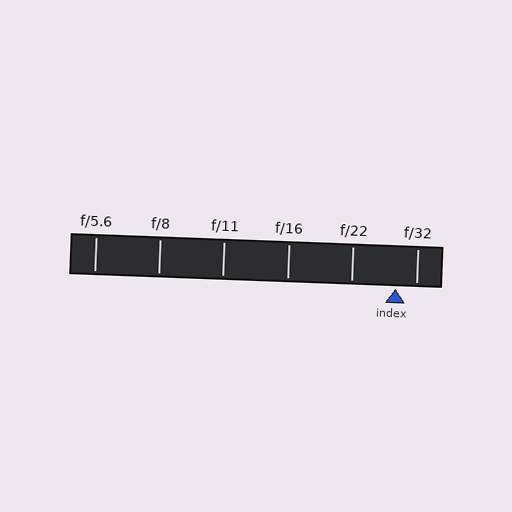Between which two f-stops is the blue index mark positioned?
The index mark is between f/22 and f/32.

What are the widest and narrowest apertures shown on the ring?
The widest aperture shown is f/5.6 and the narrowest is f/32.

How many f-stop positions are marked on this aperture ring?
There are 6 f-stop positions marked.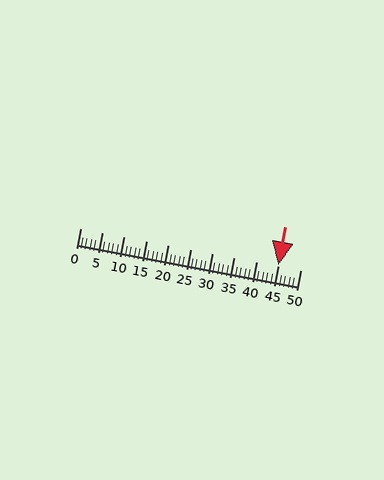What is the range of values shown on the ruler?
The ruler shows values from 0 to 50.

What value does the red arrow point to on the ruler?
The red arrow points to approximately 45.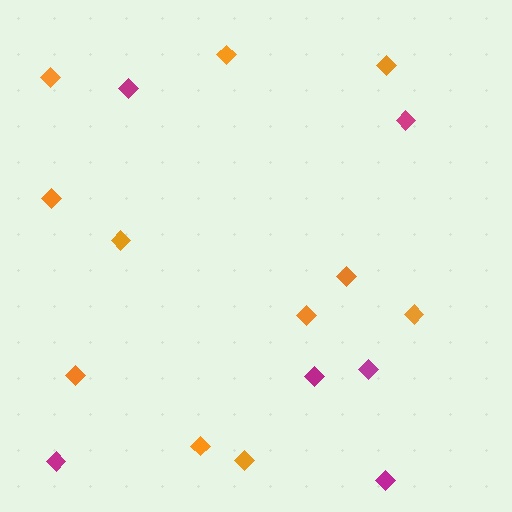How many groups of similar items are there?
There are 2 groups: one group of magenta diamonds (6) and one group of orange diamonds (11).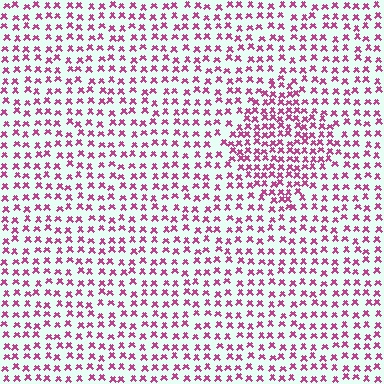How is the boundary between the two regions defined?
The boundary is defined by a change in element density (approximately 1.7x ratio). All elements are the same color, size, and shape.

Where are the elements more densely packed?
The elements are more densely packed inside the diamond boundary.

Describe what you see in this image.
The image contains small magenta elements arranged at two different densities. A diamond-shaped region is visible where the elements are more densely packed than the surrounding area.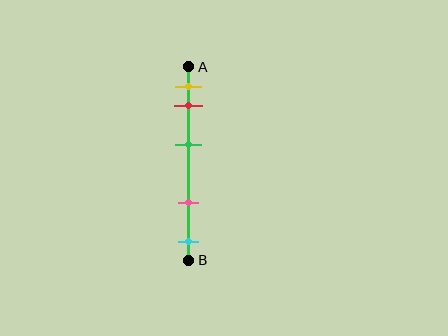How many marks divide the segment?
There are 5 marks dividing the segment.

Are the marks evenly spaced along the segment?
No, the marks are not evenly spaced.